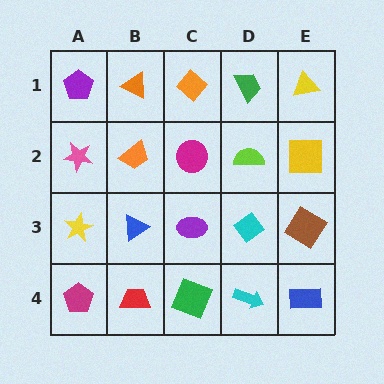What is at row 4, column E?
A blue rectangle.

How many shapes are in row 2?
5 shapes.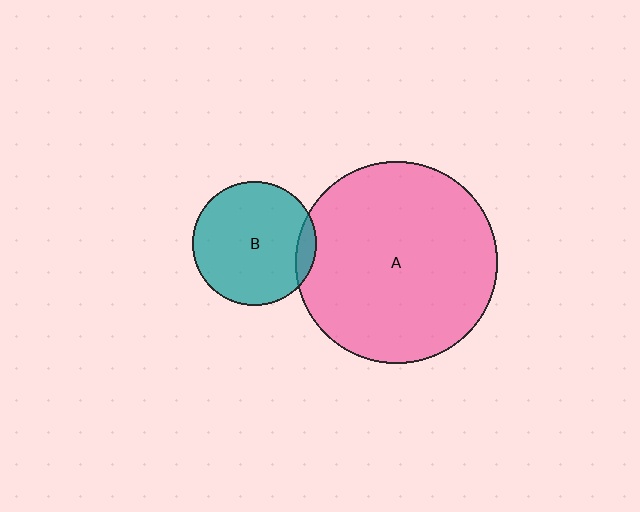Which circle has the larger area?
Circle A (pink).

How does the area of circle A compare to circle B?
Approximately 2.7 times.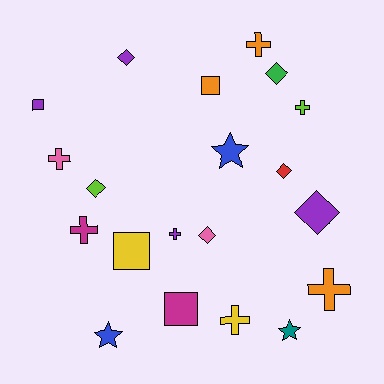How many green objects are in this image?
There is 1 green object.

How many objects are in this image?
There are 20 objects.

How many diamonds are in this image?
There are 6 diamonds.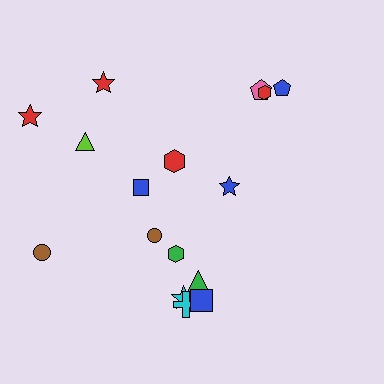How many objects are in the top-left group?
There are 6 objects.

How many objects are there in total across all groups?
There are 16 objects.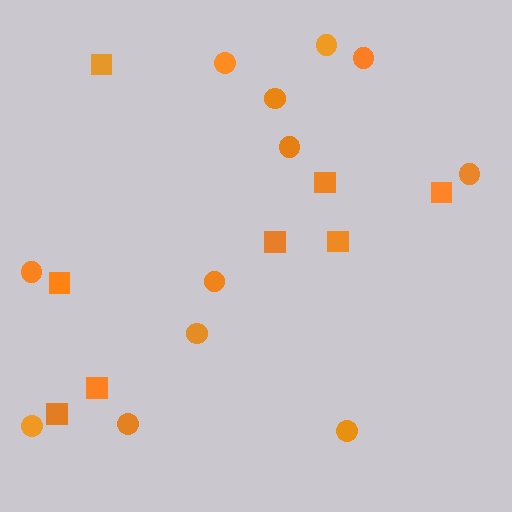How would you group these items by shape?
There are 2 groups: one group of circles (12) and one group of squares (8).